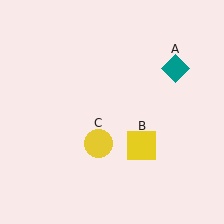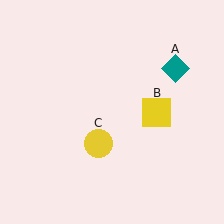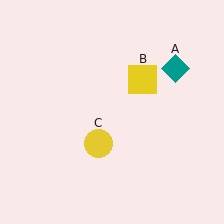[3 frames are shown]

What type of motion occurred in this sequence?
The yellow square (object B) rotated counterclockwise around the center of the scene.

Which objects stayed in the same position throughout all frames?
Teal diamond (object A) and yellow circle (object C) remained stationary.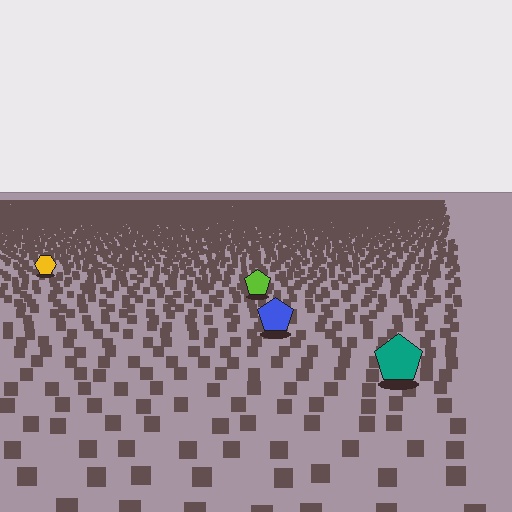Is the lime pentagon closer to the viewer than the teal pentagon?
No. The teal pentagon is closer — you can tell from the texture gradient: the ground texture is coarser near it.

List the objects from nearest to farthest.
From nearest to farthest: the teal pentagon, the blue pentagon, the lime pentagon, the yellow hexagon.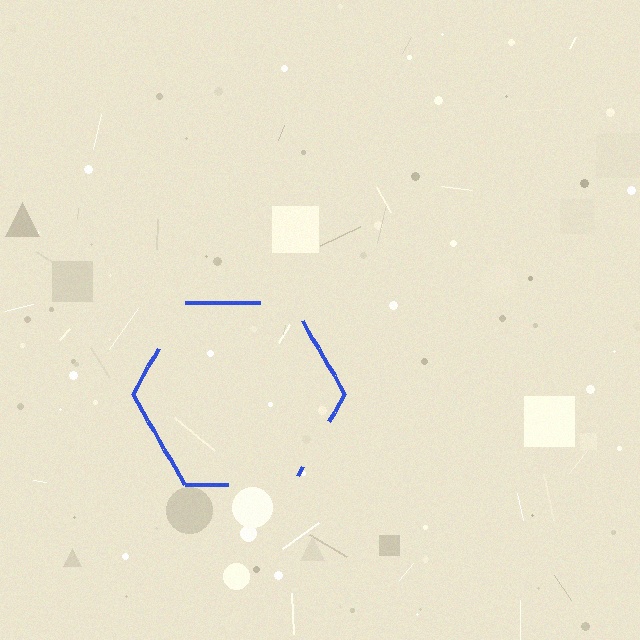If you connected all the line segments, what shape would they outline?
They would outline a hexagon.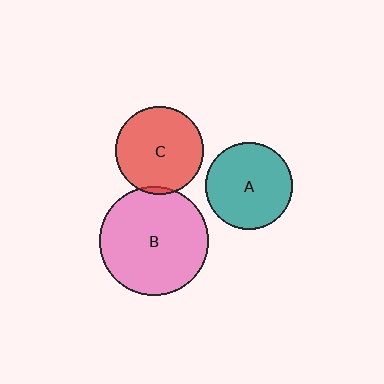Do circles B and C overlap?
Yes.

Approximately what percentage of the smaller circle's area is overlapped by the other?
Approximately 5%.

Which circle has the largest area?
Circle B (pink).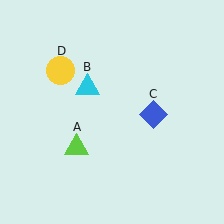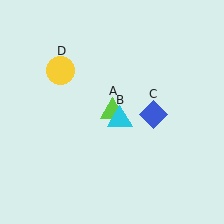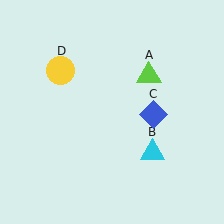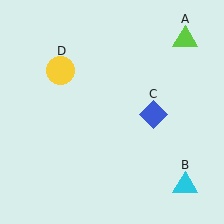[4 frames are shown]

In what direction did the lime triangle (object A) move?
The lime triangle (object A) moved up and to the right.